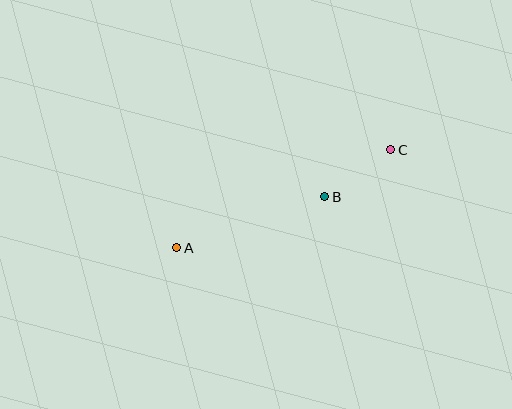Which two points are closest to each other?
Points B and C are closest to each other.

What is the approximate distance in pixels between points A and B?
The distance between A and B is approximately 157 pixels.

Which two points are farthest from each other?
Points A and C are farthest from each other.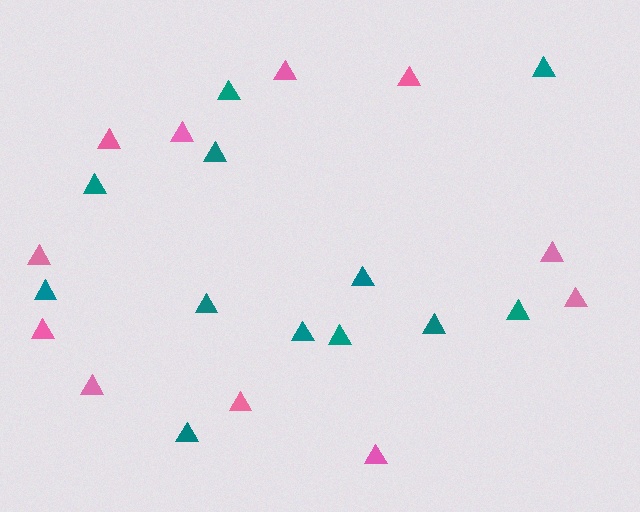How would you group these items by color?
There are 2 groups: one group of pink triangles (11) and one group of teal triangles (12).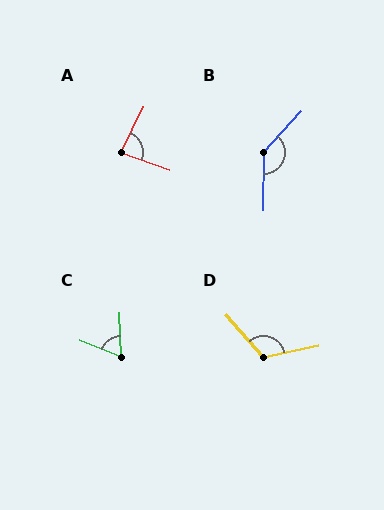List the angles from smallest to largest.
C (66°), A (84°), D (119°), B (138°).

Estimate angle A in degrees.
Approximately 84 degrees.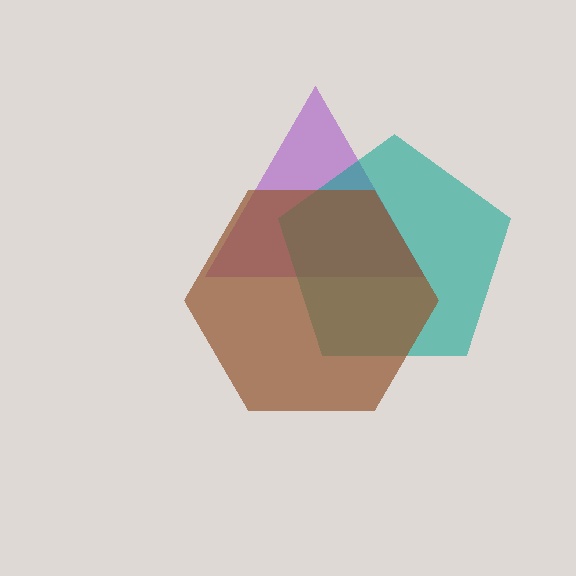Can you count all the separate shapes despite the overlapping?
Yes, there are 3 separate shapes.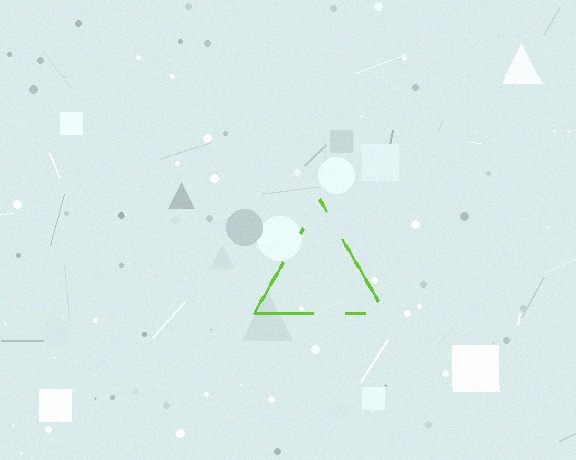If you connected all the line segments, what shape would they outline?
They would outline a triangle.